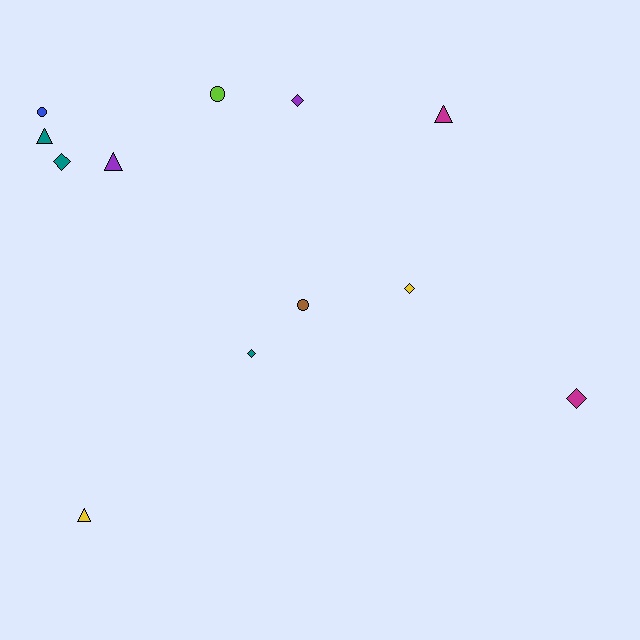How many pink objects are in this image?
There are no pink objects.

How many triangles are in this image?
There are 4 triangles.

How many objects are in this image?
There are 12 objects.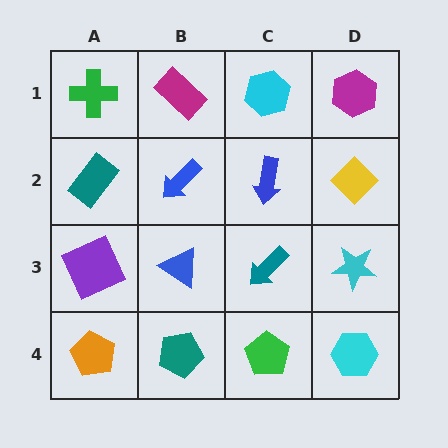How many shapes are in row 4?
4 shapes.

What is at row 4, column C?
A green pentagon.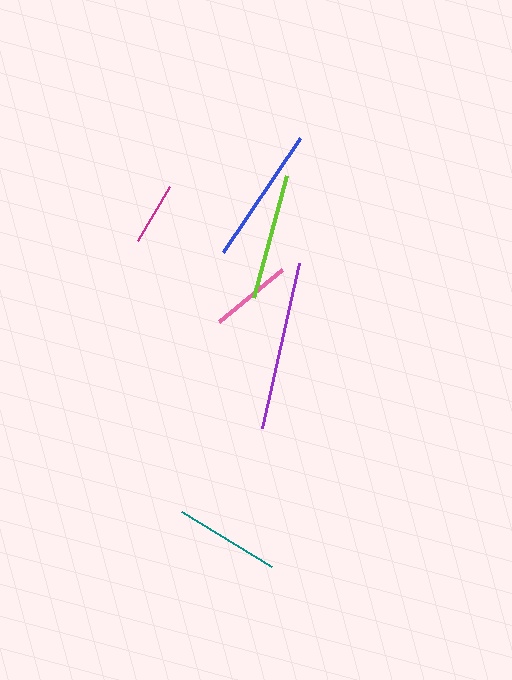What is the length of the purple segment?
The purple segment is approximately 169 pixels long.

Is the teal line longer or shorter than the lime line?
The lime line is longer than the teal line.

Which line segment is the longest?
The purple line is the longest at approximately 169 pixels.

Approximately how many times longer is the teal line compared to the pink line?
The teal line is approximately 1.3 times the length of the pink line.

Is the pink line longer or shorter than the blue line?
The blue line is longer than the pink line.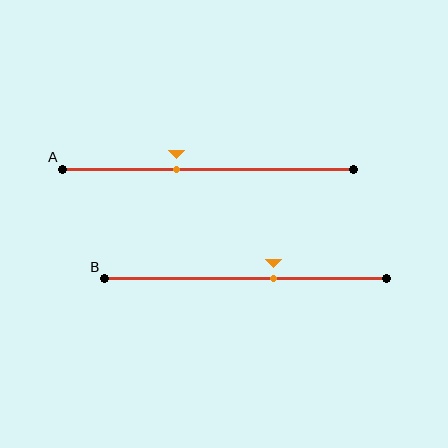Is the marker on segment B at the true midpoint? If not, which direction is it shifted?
No, the marker on segment B is shifted to the right by about 10% of the segment length.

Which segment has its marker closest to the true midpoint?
Segment B has its marker closest to the true midpoint.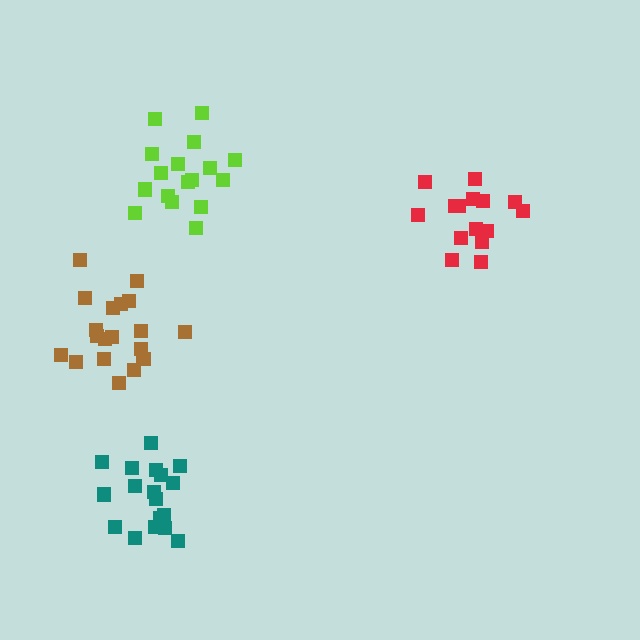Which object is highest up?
The lime cluster is topmost.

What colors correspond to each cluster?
The clusters are colored: teal, lime, red, brown.